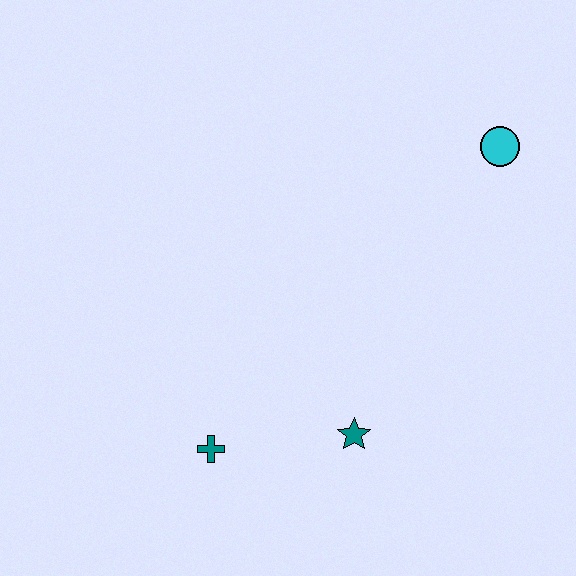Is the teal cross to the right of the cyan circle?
No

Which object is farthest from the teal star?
The cyan circle is farthest from the teal star.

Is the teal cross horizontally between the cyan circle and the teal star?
No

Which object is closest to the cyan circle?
The teal star is closest to the cyan circle.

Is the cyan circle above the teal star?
Yes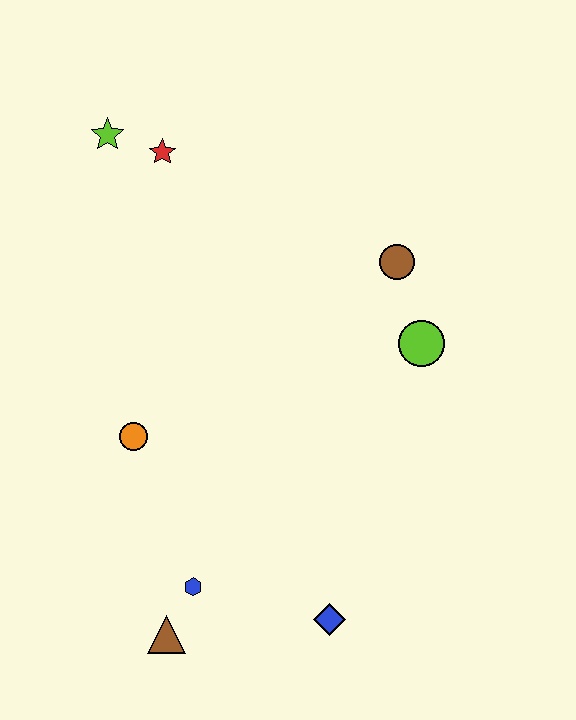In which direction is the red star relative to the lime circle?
The red star is to the left of the lime circle.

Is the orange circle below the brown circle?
Yes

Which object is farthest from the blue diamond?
The lime star is farthest from the blue diamond.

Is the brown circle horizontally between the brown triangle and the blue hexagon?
No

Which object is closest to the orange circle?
The blue hexagon is closest to the orange circle.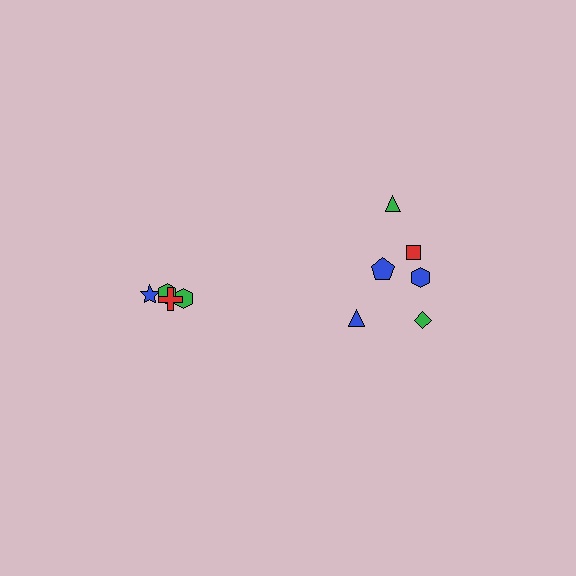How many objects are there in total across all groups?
There are 10 objects.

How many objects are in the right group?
There are 6 objects.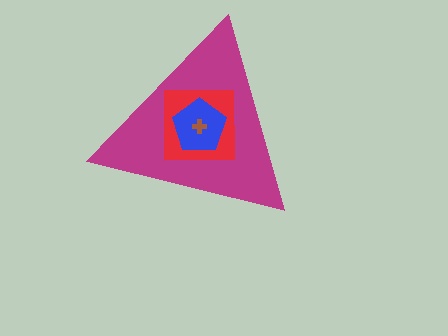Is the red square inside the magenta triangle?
Yes.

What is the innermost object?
The brown cross.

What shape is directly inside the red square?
The blue pentagon.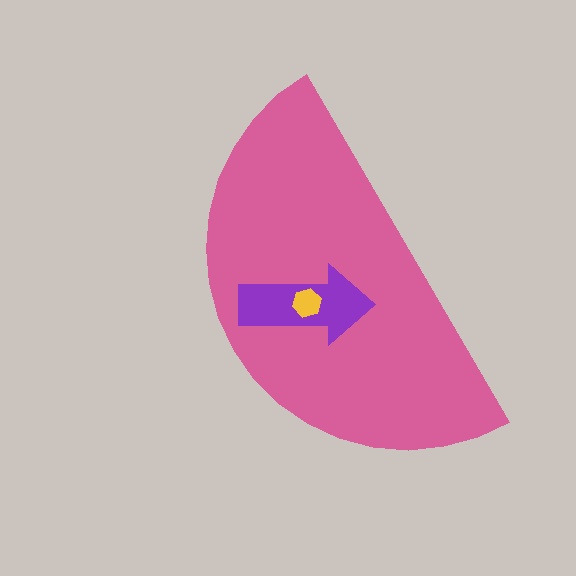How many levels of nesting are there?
3.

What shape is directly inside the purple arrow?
The yellow hexagon.